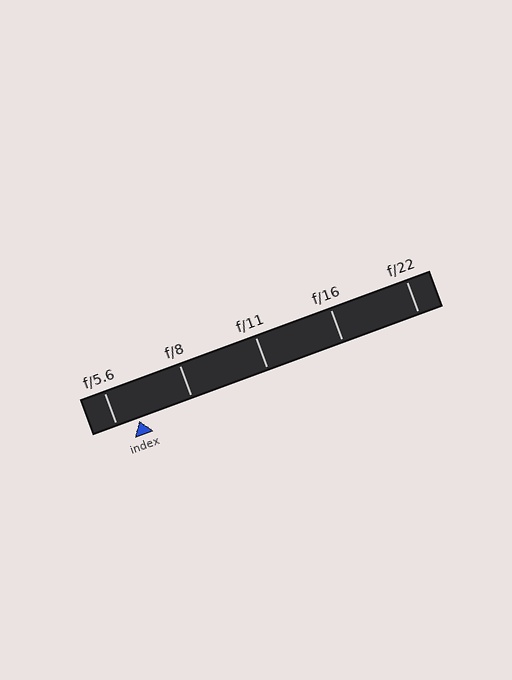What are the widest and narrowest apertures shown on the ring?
The widest aperture shown is f/5.6 and the narrowest is f/22.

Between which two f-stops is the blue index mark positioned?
The index mark is between f/5.6 and f/8.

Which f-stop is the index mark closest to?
The index mark is closest to f/5.6.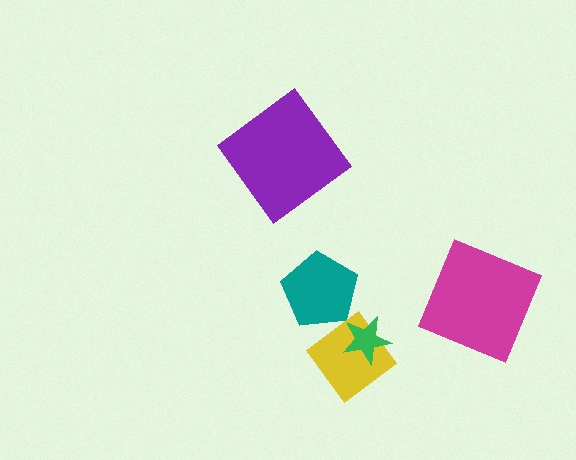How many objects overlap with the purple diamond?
0 objects overlap with the purple diamond.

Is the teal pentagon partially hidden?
Yes, it is partially covered by another shape.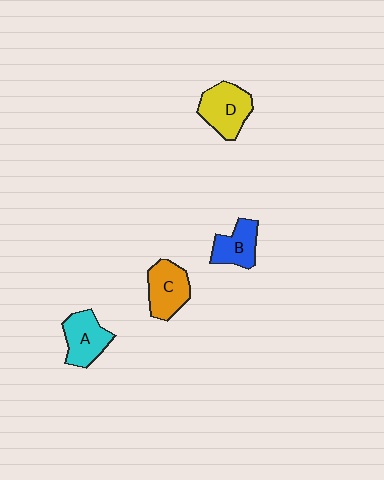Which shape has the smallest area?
Shape B (blue).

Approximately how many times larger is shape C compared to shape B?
Approximately 1.2 times.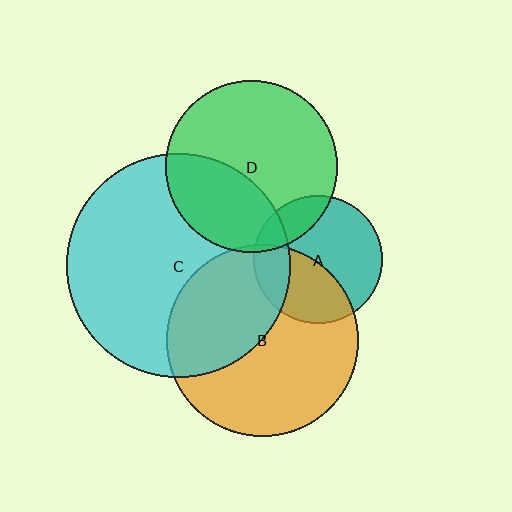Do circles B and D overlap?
Yes.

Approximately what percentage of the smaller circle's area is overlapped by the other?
Approximately 5%.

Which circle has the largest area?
Circle C (cyan).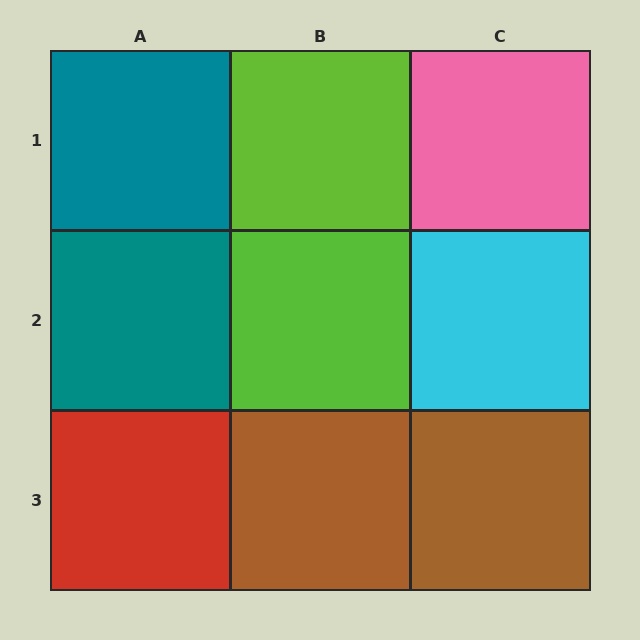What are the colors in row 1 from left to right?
Teal, lime, pink.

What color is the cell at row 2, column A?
Teal.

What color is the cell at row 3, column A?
Red.